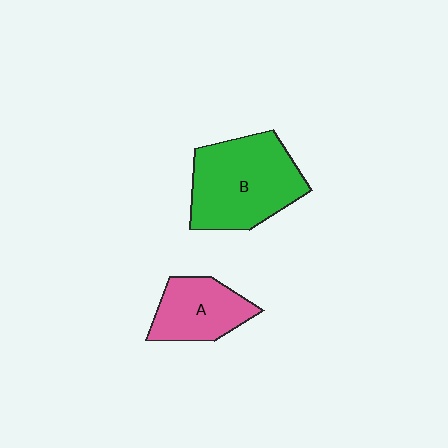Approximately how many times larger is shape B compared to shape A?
Approximately 1.7 times.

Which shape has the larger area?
Shape B (green).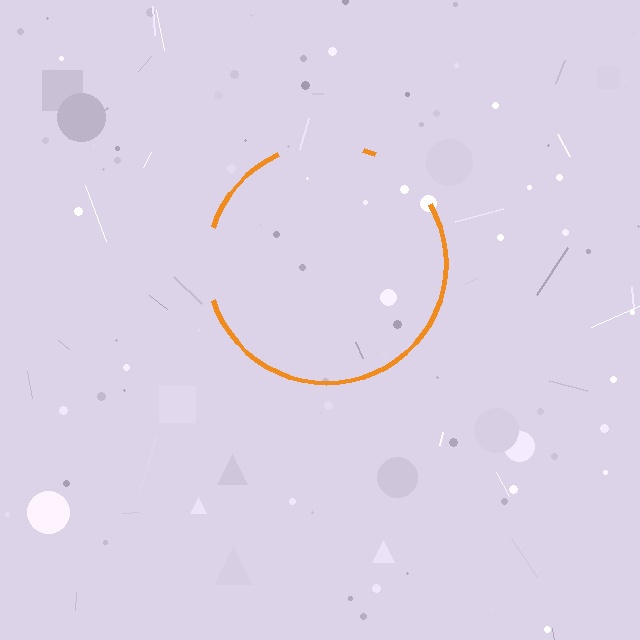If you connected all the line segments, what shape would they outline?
They would outline a circle.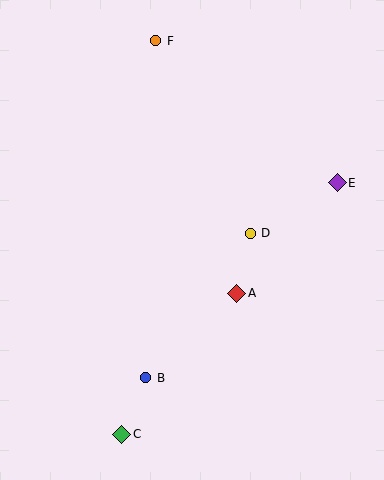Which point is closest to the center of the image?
Point D at (250, 233) is closest to the center.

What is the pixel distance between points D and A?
The distance between D and A is 62 pixels.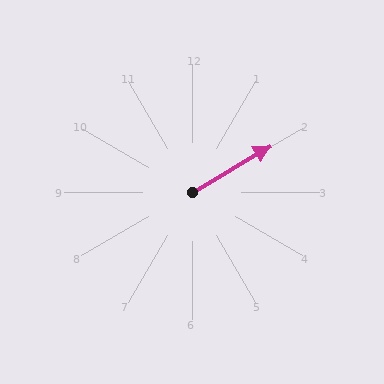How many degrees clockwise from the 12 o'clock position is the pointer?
Approximately 59 degrees.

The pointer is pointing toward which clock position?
Roughly 2 o'clock.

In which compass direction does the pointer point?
Northeast.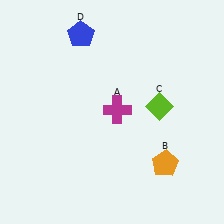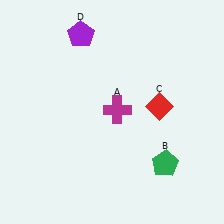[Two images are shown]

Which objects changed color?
B changed from orange to green. C changed from lime to red. D changed from blue to purple.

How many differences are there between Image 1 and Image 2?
There are 3 differences between the two images.